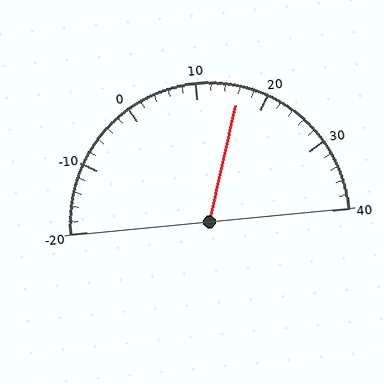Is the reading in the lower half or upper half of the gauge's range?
The reading is in the upper half of the range (-20 to 40).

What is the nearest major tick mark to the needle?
The nearest major tick mark is 20.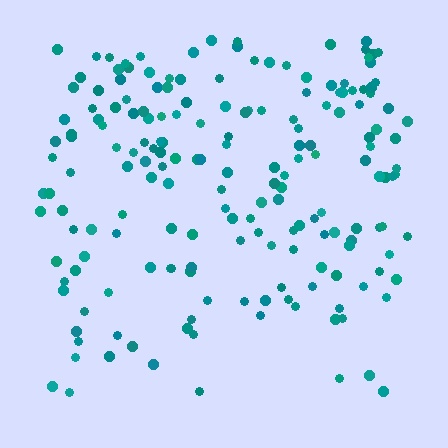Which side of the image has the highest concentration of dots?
The top.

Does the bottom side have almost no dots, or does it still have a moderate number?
Still a moderate number, just noticeably fewer than the top.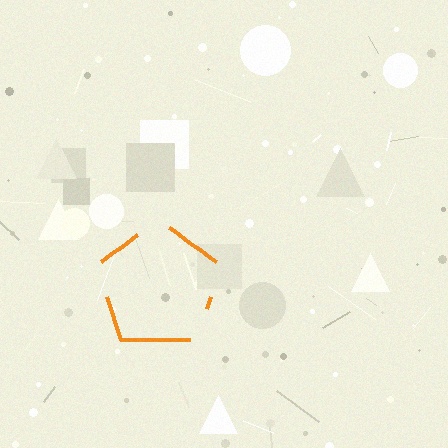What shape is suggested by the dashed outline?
The dashed outline suggests a pentagon.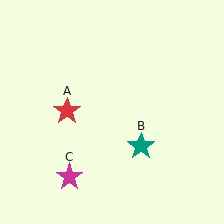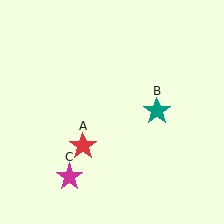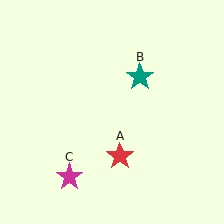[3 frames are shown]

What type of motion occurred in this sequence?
The red star (object A), teal star (object B) rotated counterclockwise around the center of the scene.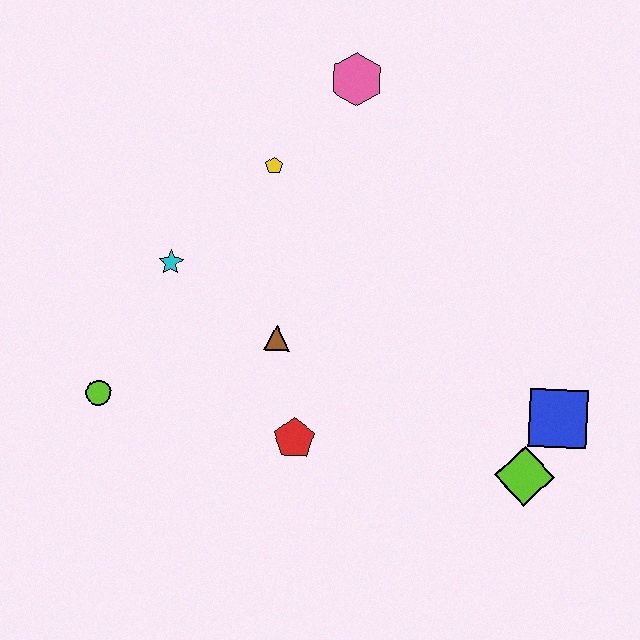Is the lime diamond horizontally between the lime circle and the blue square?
Yes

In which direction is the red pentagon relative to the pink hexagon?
The red pentagon is below the pink hexagon.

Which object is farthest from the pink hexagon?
The lime diamond is farthest from the pink hexagon.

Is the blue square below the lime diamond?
No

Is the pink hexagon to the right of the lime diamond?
No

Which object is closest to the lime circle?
The cyan star is closest to the lime circle.